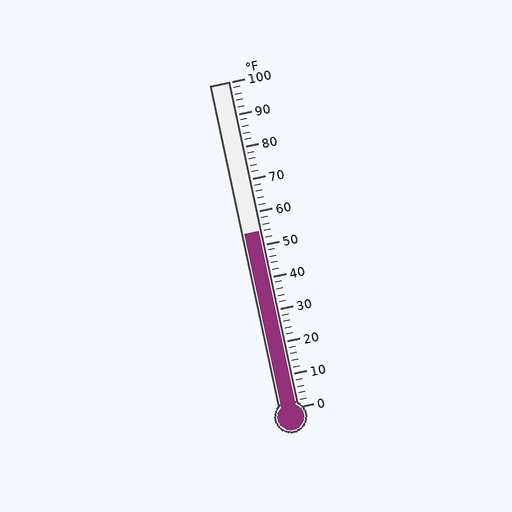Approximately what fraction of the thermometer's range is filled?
The thermometer is filled to approximately 55% of its range.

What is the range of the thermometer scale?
The thermometer scale ranges from 0°F to 100°F.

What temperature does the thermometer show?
The thermometer shows approximately 54°F.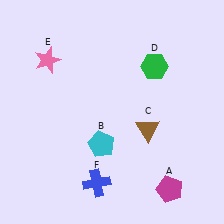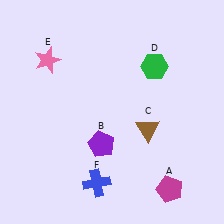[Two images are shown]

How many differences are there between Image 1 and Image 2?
There is 1 difference between the two images.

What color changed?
The pentagon (B) changed from cyan in Image 1 to purple in Image 2.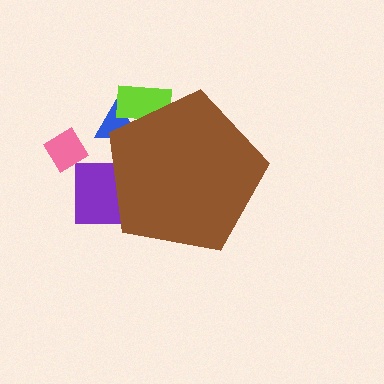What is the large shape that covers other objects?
A brown pentagon.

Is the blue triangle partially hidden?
Yes, the blue triangle is partially hidden behind the brown pentagon.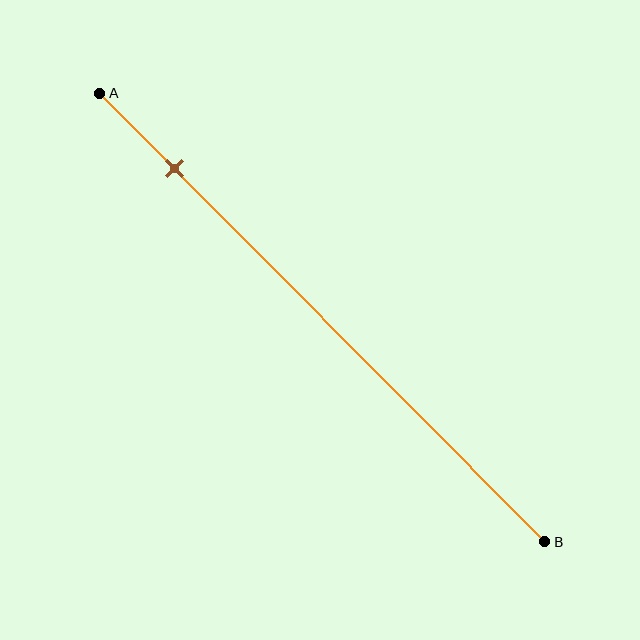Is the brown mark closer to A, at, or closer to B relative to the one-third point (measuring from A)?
The brown mark is closer to point A than the one-third point of segment AB.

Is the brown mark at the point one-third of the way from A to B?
No, the mark is at about 15% from A, not at the 33% one-third point.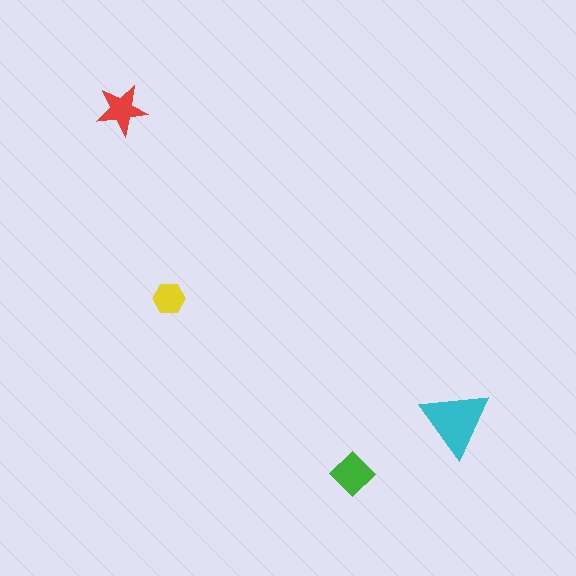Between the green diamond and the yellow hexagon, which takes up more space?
The green diamond.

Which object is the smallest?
The yellow hexagon.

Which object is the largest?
The cyan triangle.